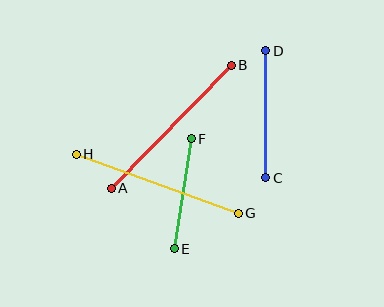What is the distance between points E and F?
The distance is approximately 111 pixels.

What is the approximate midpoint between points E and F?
The midpoint is at approximately (183, 194) pixels.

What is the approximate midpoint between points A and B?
The midpoint is at approximately (171, 127) pixels.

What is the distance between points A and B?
The distance is approximately 172 pixels.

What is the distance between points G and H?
The distance is approximately 172 pixels.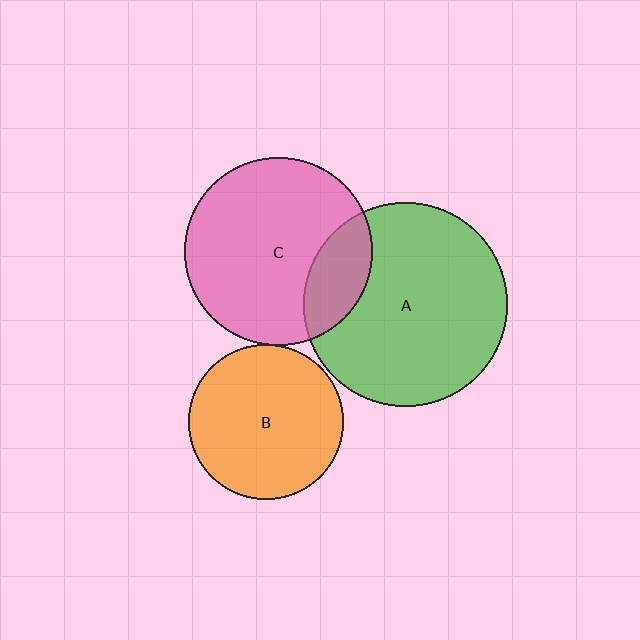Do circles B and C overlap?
Yes.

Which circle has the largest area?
Circle A (green).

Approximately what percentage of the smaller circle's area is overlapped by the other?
Approximately 5%.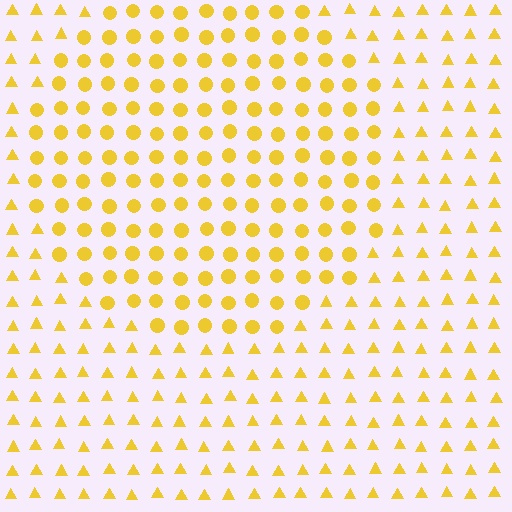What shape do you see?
I see a circle.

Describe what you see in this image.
The image is filled with small yellow elements arranged in a uniform grid. A circle-shaped region contains circles, while the surrounding area contains triangles. The boundary is defined purely by the change in element shape.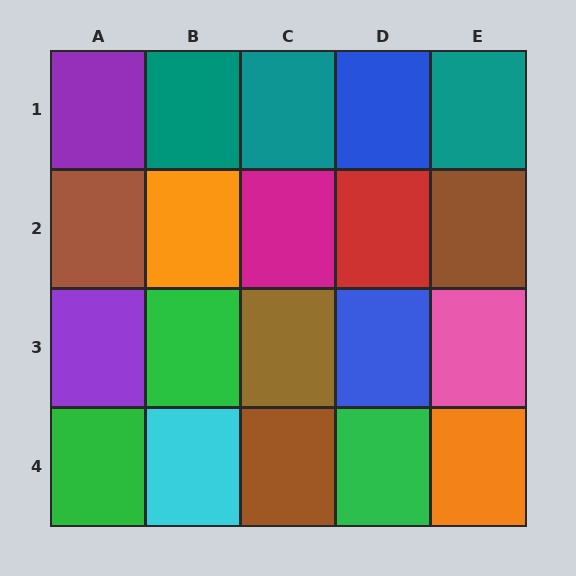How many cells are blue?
2 cells are blue.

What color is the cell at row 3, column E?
Pink.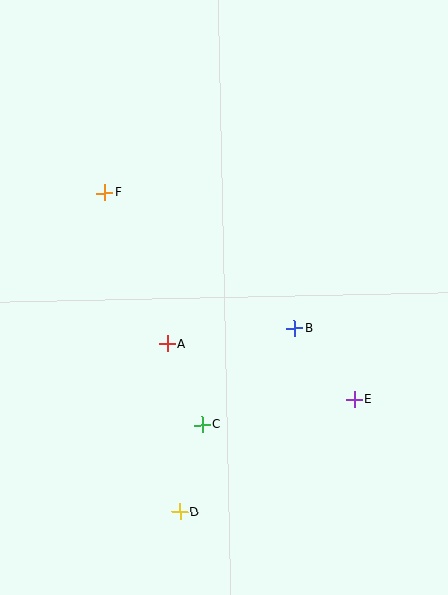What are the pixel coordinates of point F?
Point F is at (104, 193).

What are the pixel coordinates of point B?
Point B is at (294, 328).